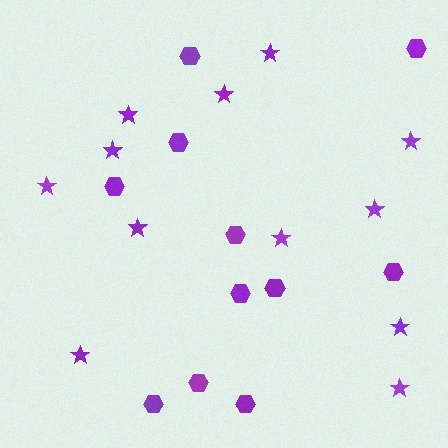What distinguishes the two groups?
There are 2 groups: one group of stars (12) and one group of hexagons (11).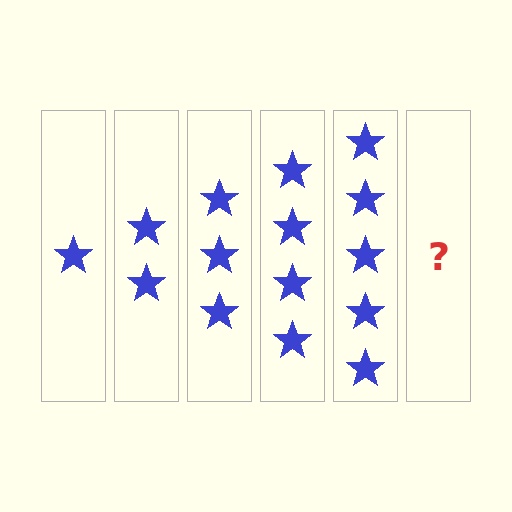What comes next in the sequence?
The next element should be 6 stars.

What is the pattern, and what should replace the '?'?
The pattern is that each step adds one more star. The '?' should be 6 stars.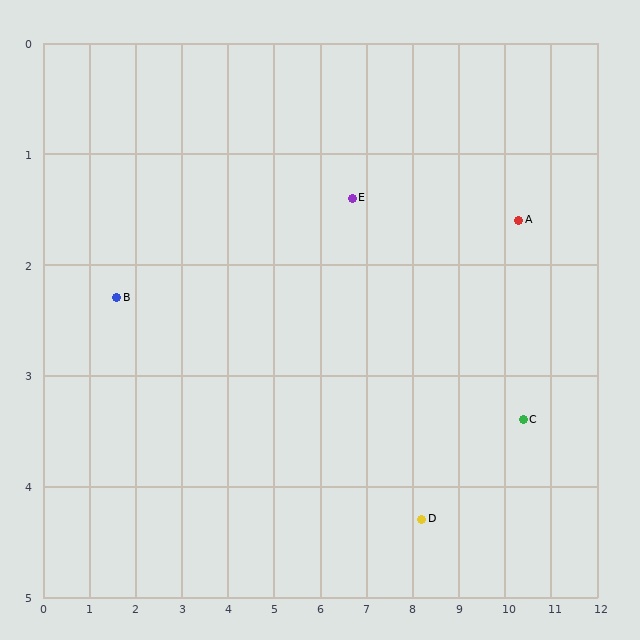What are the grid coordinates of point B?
Point B is at approximately (1.6, 2.3).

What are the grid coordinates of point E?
Point E is at approximately (6.7, 1.4).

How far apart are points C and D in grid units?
Points C and D are about 2.4 grid units apart.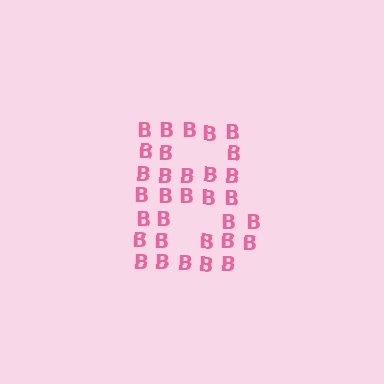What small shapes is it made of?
It is made of small letter B's.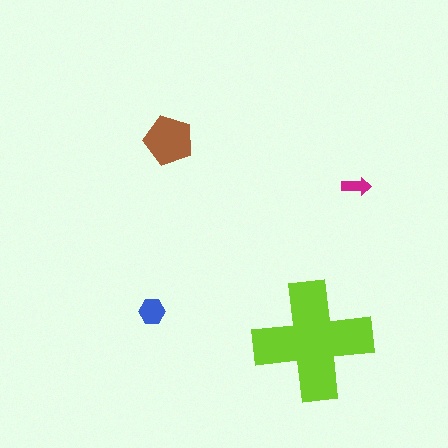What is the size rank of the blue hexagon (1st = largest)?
3rd.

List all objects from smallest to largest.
The magenta arrow, the blue hexagon, the brown pentagon, the lime cross.